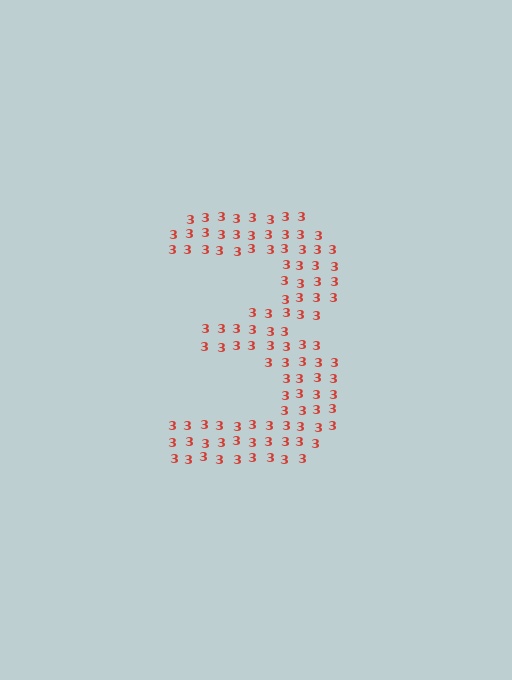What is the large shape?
The large shape is the digit 3.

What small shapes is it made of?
It is made of small digit 3's.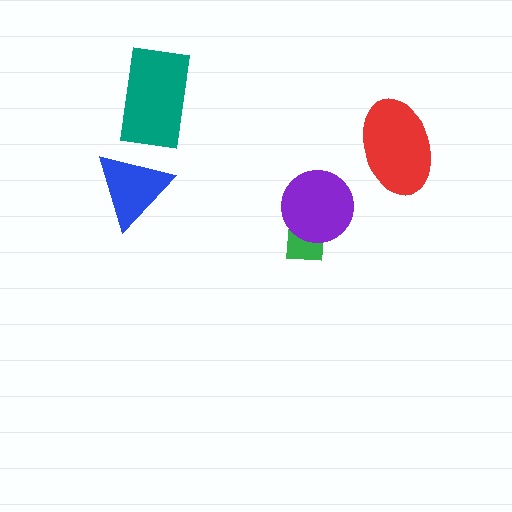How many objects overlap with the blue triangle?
0 objects overlap with the blue triangle.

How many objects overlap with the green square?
1 object overlaps with the green square.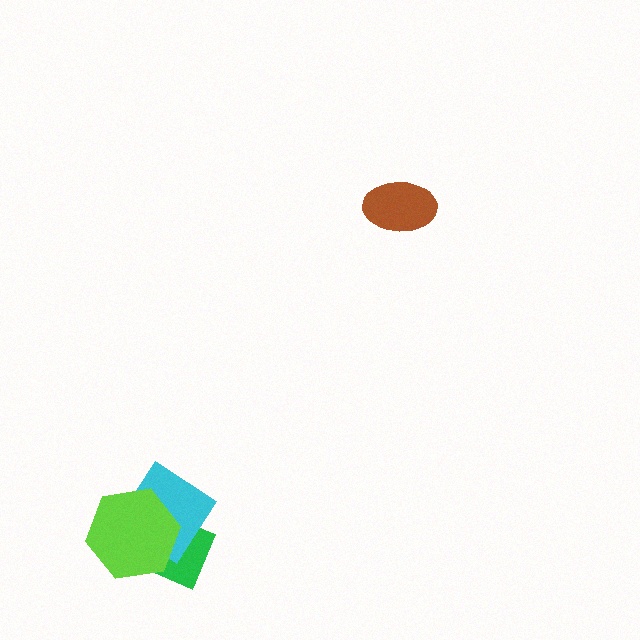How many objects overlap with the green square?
2 objects overlap with the green square.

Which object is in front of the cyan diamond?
The lime hexagon is in front of the cyan diamond.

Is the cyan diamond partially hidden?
Yes, it is partially covered by another shape.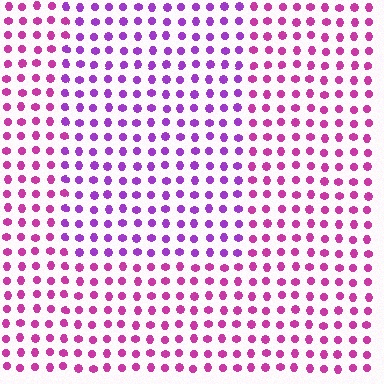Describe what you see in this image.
The image is filled with small magenta elements in a uniform arrangement. A rectangle-shaped region is visible where the elements are tinted to a slightly different hue, forming a subtle color boundary.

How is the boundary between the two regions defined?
The boundary is defined purely by a slight shift in hue (about 32 degrees). Spacing, size, and orientation are identical on both sides.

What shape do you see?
I see a rectangle.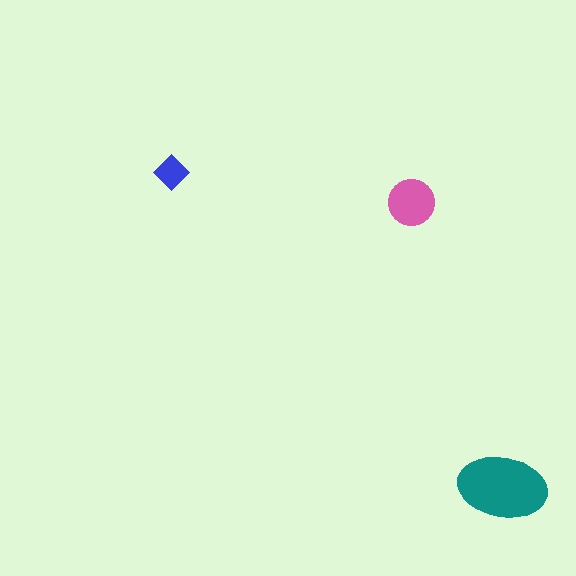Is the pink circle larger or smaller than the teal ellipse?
Smaller.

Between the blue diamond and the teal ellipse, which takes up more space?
The teal ellipse.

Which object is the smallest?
The blue diamond.